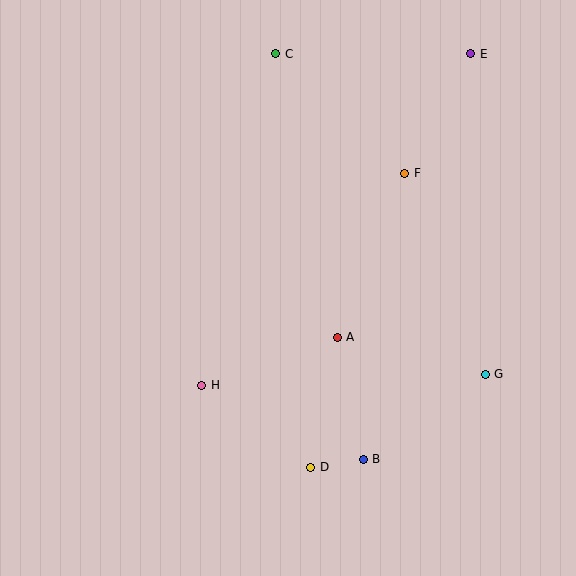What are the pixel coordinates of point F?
Point F is at (405, 173).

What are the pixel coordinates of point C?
Point C is at (276, 54).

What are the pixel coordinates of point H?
Point H is at (202, 385).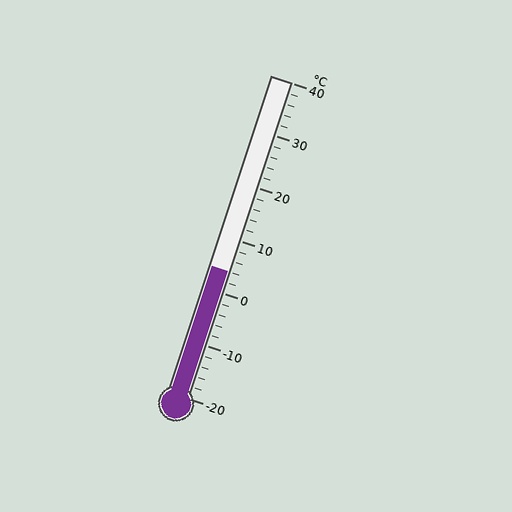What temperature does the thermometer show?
The thermometer shows approximately 4°C.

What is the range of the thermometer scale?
The thermometer scale ranges from -20°C to 40°C.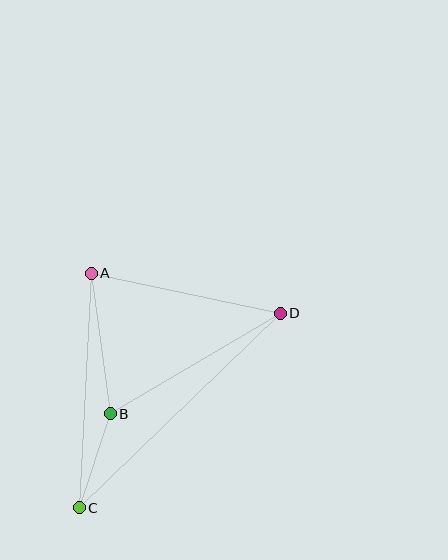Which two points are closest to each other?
Points B and C are closest to each other.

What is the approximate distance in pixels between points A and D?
The distance between A and D is approximately 193 pixels.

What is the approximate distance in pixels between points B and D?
The distance between B and D is approximately 197 pixels.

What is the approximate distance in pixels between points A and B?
The distance between A and B is approximately 142 pixels.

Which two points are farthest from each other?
Points C and D are farthest from each other.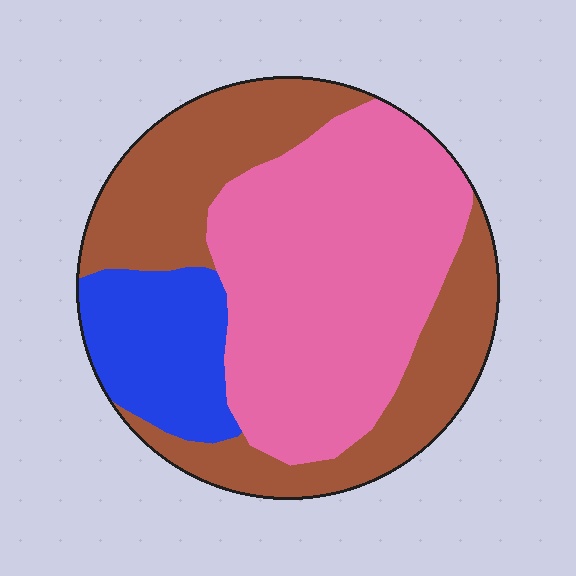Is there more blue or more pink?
Pink.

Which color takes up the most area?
Pink, at roughly 45%.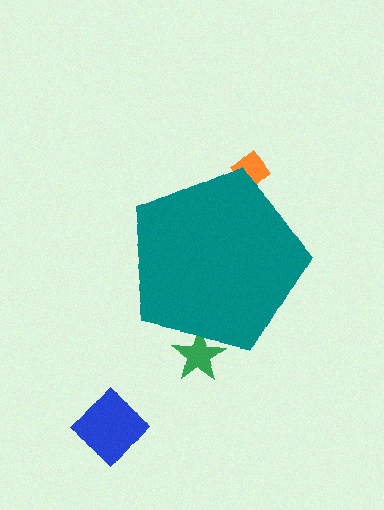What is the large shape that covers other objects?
A teal pentagon.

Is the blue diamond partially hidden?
No, the blue diamond is fully visible.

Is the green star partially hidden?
Yes, the green star is partially hidden behind the teal pentagon.